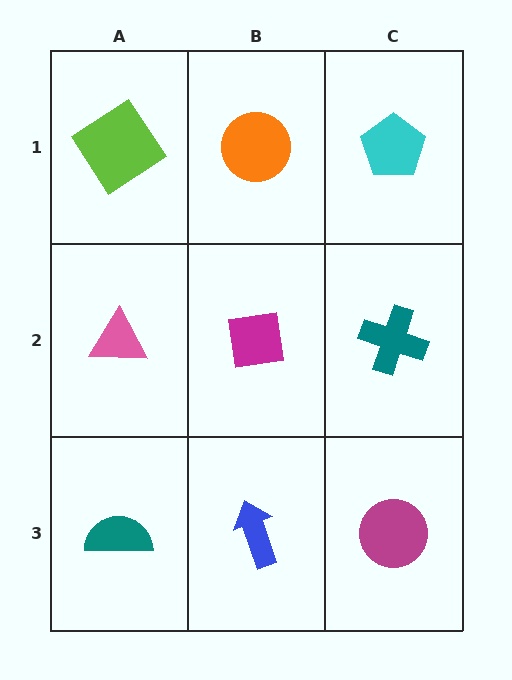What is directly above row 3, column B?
A magenta square.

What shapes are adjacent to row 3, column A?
A pink triangle (row 2, column A), a blue arrow (row 3, column B).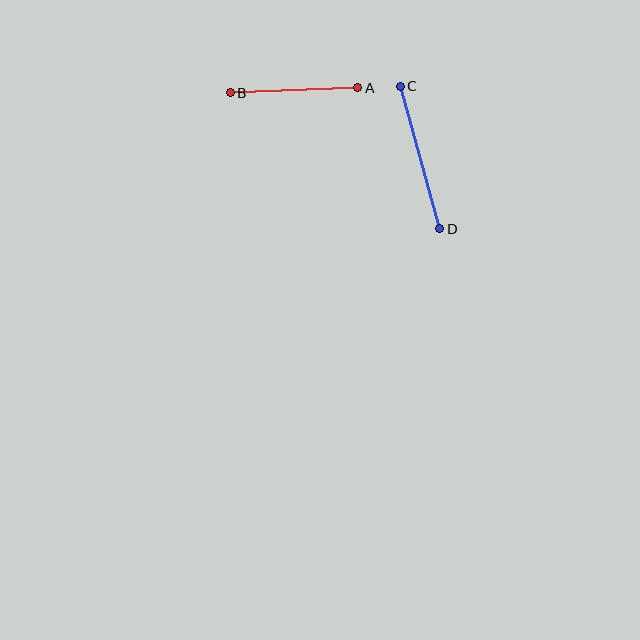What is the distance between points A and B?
The distance is approximately 128 pixels.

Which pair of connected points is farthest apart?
Points C and D are farthest apart.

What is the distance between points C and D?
The distance is approximately 148 pixels.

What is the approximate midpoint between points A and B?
The midpoint is at approximately (294, 90) pixels.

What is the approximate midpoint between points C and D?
The midpoint is at approximately (420, 158) pixels.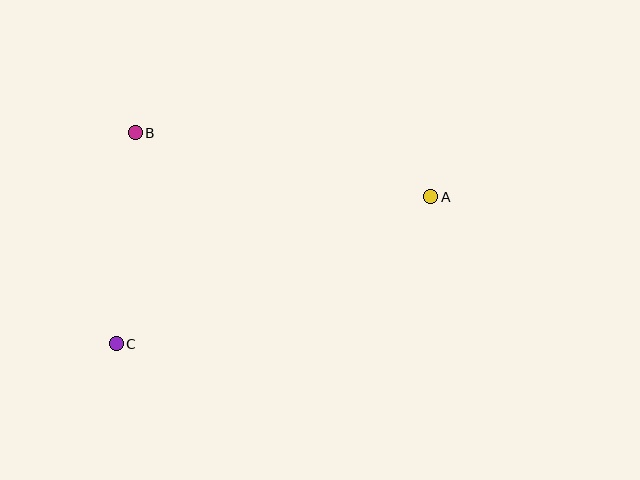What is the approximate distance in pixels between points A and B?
The distance between A and B is approximately 302 pixels.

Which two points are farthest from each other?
Points A and C are farthest from each other.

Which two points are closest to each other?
Points B and C are closest to each other.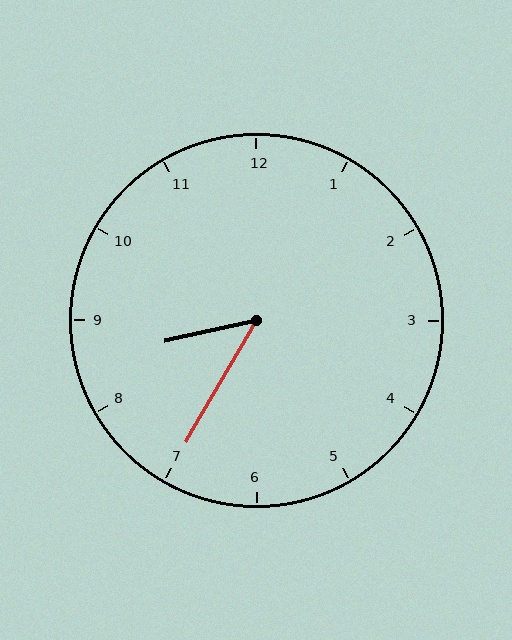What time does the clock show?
8:35.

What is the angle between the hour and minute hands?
Approximately 48 degrees.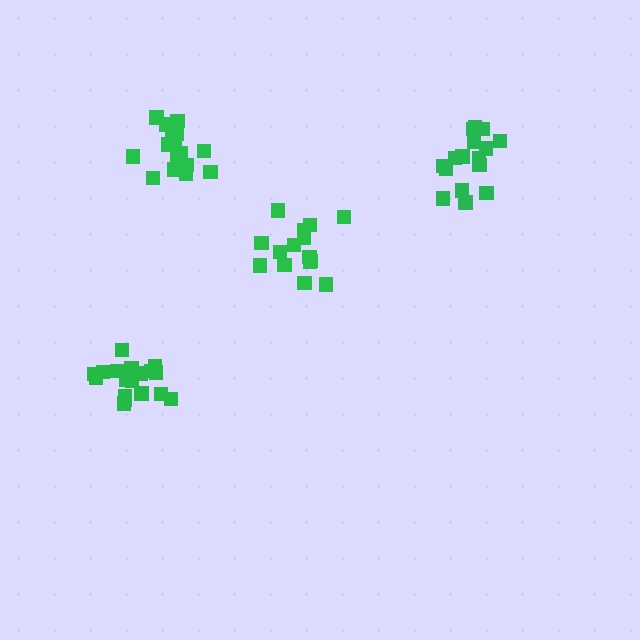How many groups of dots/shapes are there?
There are 4 groups.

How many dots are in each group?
Group 1: 15 dots, Group 2: 17 dots, Group 3: 17 dots, Group 4: 18 dots (67 total).